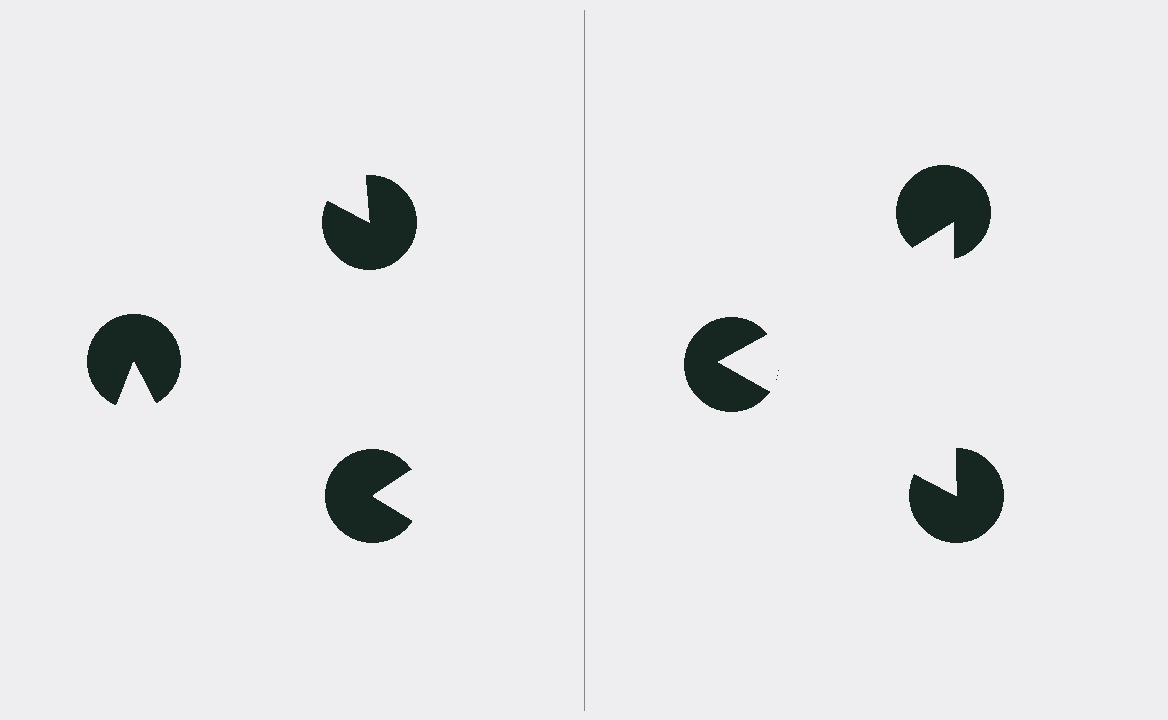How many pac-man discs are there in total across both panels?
6 — 3 on each side.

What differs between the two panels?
The pac-man discs are positioned identically on both sides; only the wedge orientations differ. On the right they align to a triangle; on the left they are misaligned.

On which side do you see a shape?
An illusory triangle appears on the right side. On the left side the wedge cuts are rotated, so no coherent shape forms.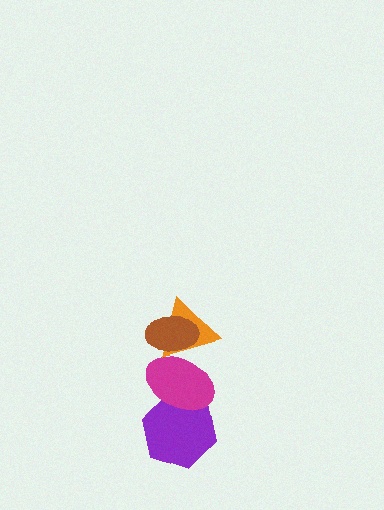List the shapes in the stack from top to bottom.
From top to bottom: the brown ellipse, the orange triangle, the magenta ellipse, the purple hexagon.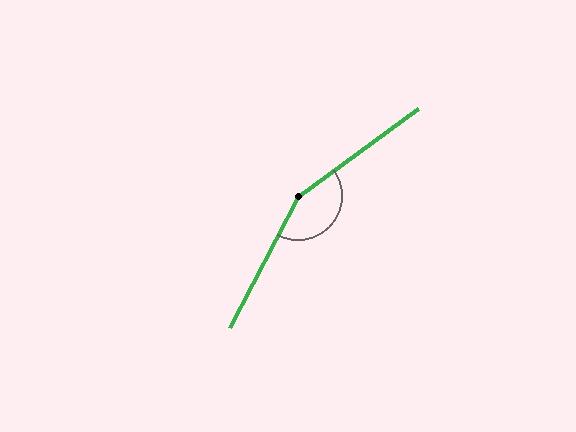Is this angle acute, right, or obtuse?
It is obtuse.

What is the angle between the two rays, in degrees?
Approximately 153 degrees.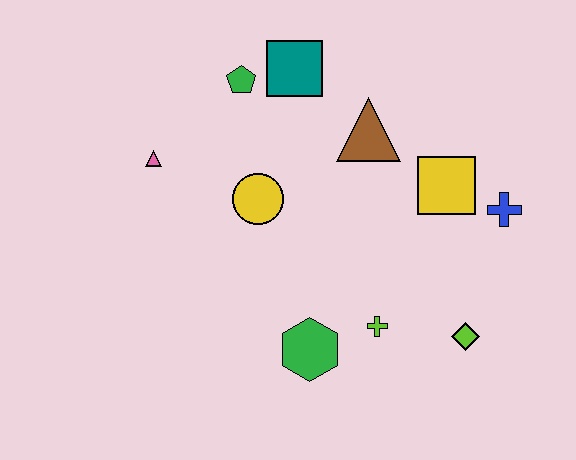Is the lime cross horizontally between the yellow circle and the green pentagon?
No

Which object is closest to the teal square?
The green pentagon is closest to the teal square.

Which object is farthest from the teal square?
The lime diamond is farthest from the teal square.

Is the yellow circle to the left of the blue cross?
Yes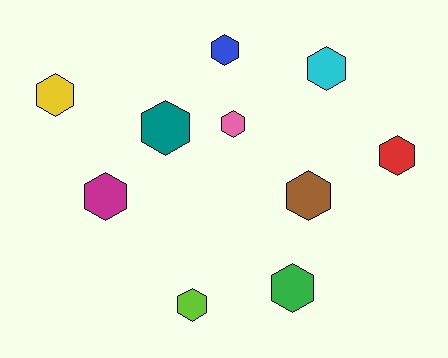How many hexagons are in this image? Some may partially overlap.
There are 10 hexagons.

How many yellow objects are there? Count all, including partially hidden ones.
There is 1 yellow object.